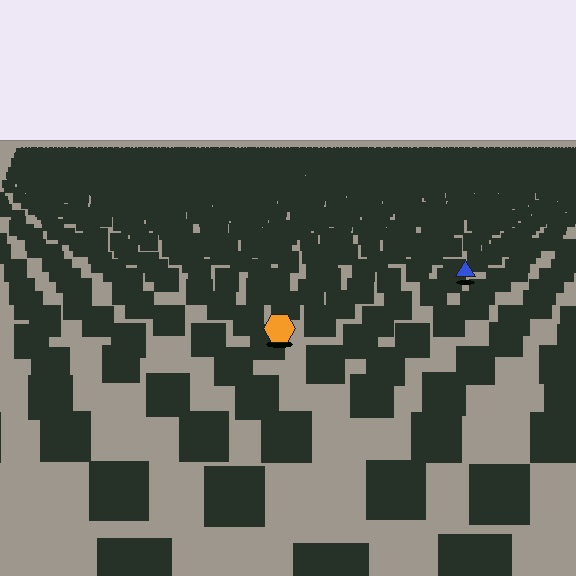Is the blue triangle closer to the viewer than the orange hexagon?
No. The orange hexagon is closer — you can tell from the texture gradient: the ground texture is coarser near it.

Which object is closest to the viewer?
The orange hexagon is closest. The texture marks near it are larger and more spread out.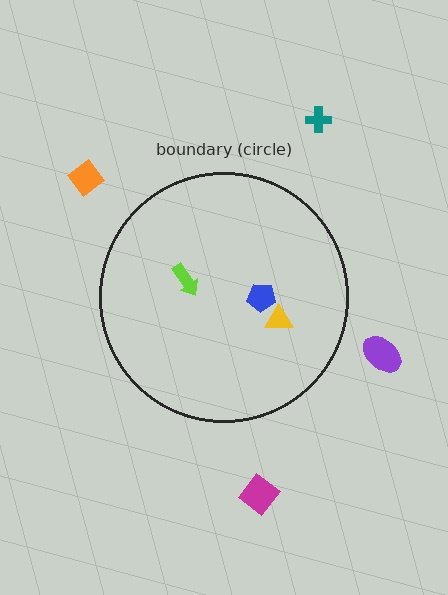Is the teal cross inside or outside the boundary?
Outside.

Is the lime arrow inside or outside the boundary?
Inside.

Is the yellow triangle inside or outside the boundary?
Inside.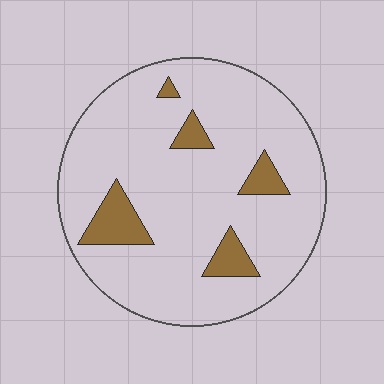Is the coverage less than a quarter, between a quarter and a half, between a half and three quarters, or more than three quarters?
Less than a quarter.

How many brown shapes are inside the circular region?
5.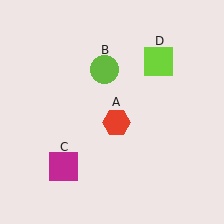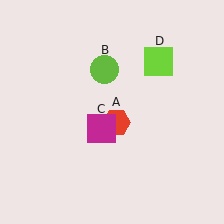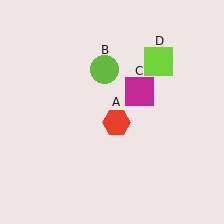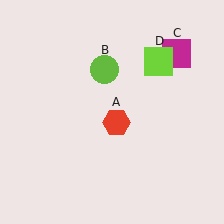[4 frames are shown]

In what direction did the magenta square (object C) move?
The magenta square (object C) moved up and to the right.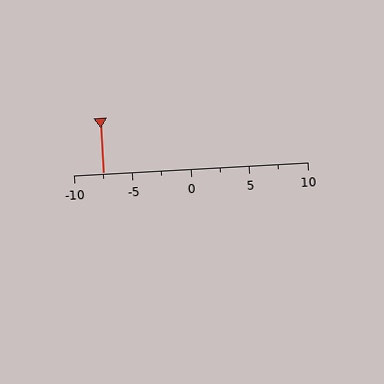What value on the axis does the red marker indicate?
The marker indicates approximately -7.5.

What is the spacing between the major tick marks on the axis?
The major ticks are spaced 5 apart.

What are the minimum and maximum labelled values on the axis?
The axis runs from -10 to 10.